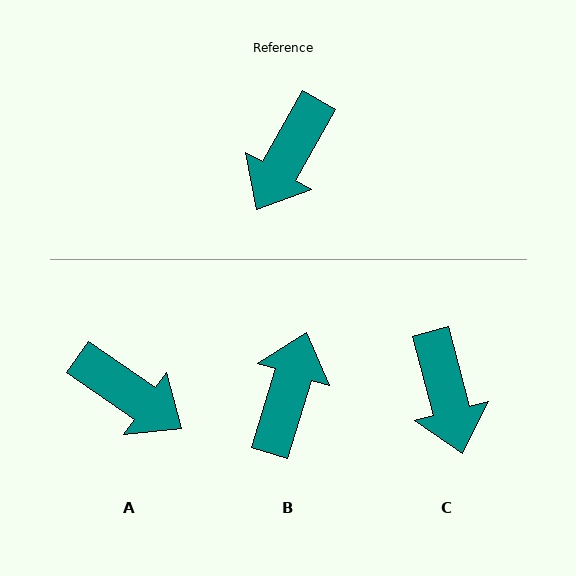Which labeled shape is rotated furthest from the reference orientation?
B, about 168 degrees away.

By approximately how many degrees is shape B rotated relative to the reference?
Approximately 168 degrees clockwise.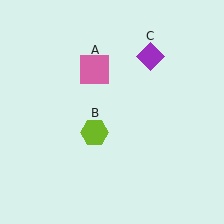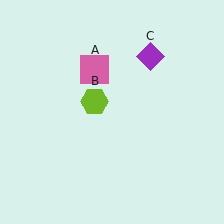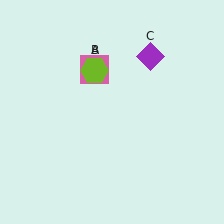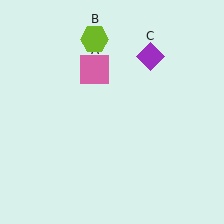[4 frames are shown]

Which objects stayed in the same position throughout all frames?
Pink square (object A) and purple diamond (object C) remained stationary.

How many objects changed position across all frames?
1 object changed position: lime hexagon (object B).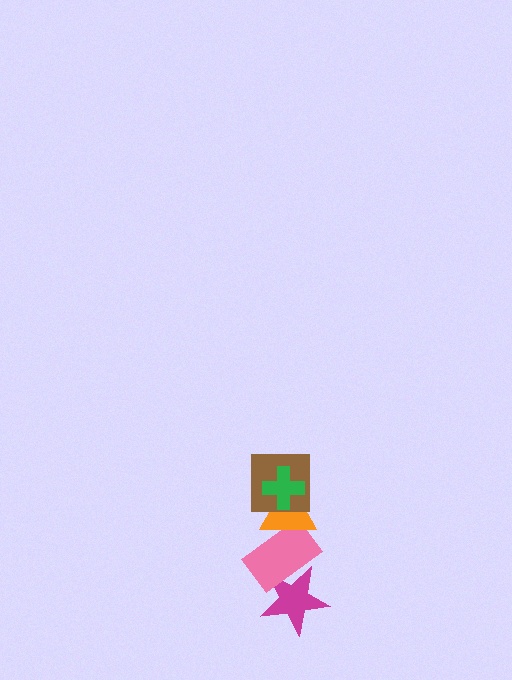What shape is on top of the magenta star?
The pink rectangle is on top of the magenta star.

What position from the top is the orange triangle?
The orange triangle is 3rd from the top.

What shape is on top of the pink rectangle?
The orange triangle is on top of the pink rectangle.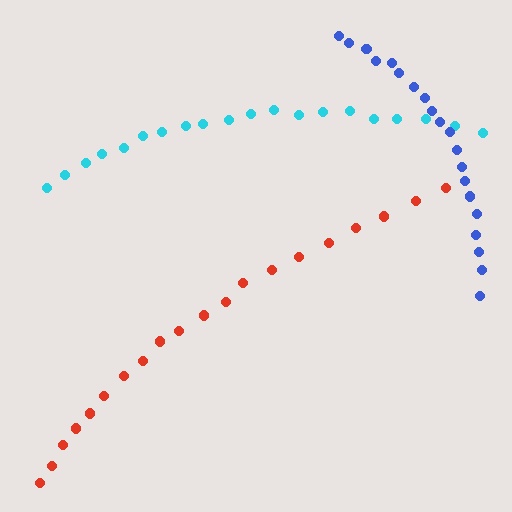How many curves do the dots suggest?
There are 3 distinct paths.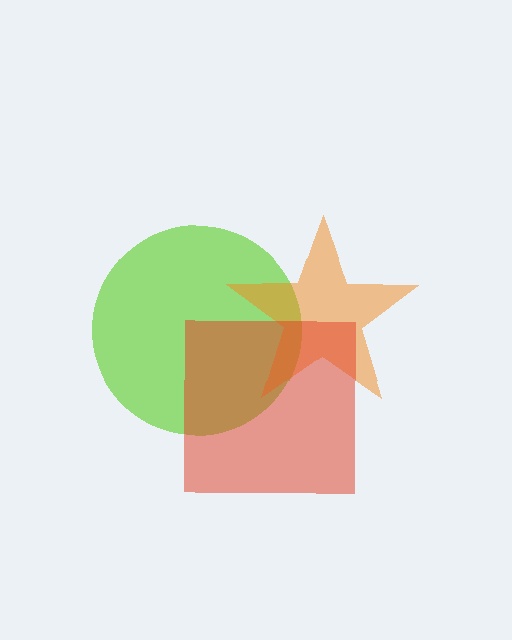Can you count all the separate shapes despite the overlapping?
Yes, there are 3 separate shapes.